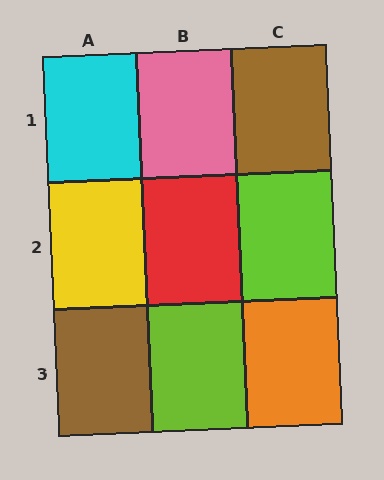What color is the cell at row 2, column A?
Yellow.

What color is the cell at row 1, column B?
Pink.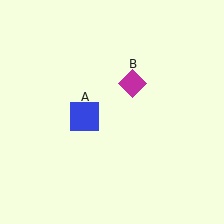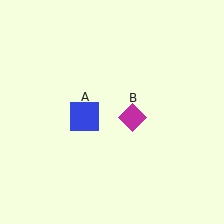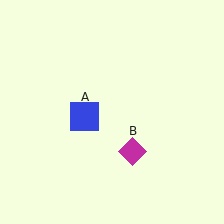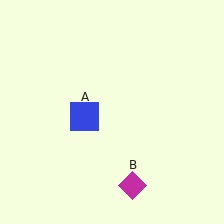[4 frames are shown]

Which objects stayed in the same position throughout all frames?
Blue square (object A) remained stationary.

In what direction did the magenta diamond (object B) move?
The magenta diamond (object B) moved down.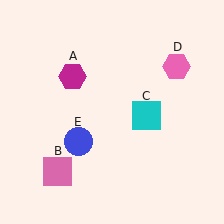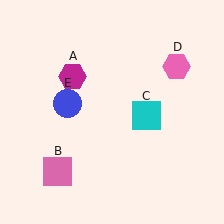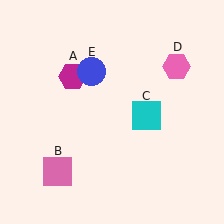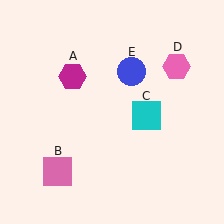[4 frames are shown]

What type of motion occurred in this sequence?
The blue circle (object E) rotated clockwise around the center of the scene.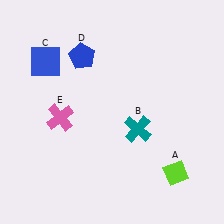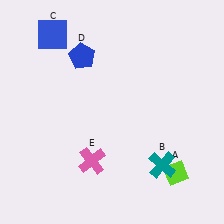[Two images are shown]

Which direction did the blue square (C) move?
The blue square (C) moved up.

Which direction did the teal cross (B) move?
The teal cross (B) moved down.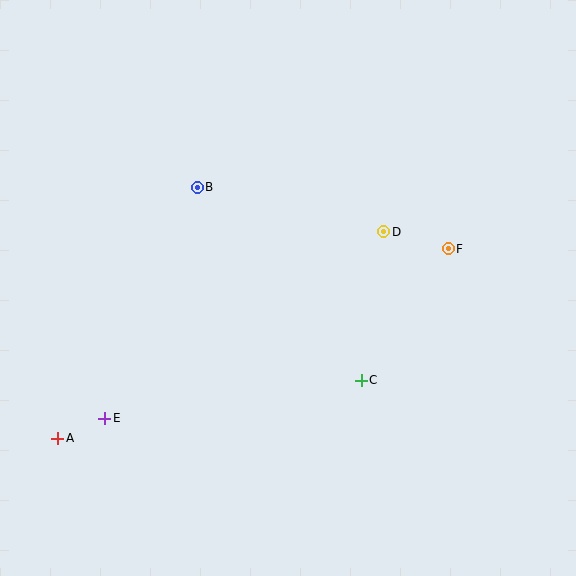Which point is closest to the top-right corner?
Point F is closest to the top-right corner.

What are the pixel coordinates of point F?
Point F is at (448, 249).